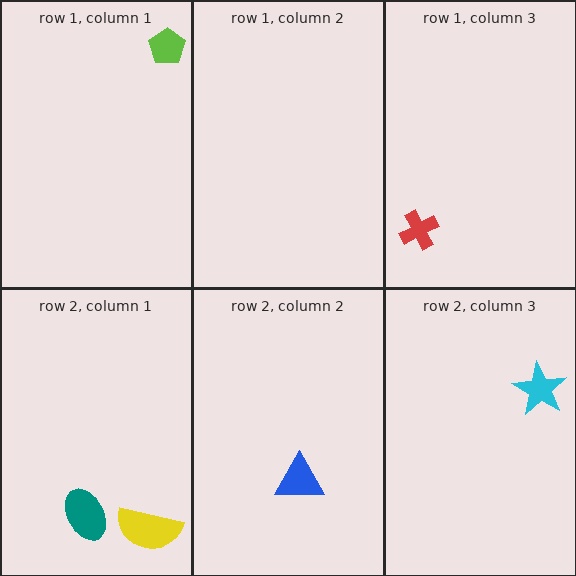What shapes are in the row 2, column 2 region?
The blue triangle.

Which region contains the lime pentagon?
The row 1, column 1 region.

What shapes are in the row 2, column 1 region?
The teal ellipse, the yellow semicircle.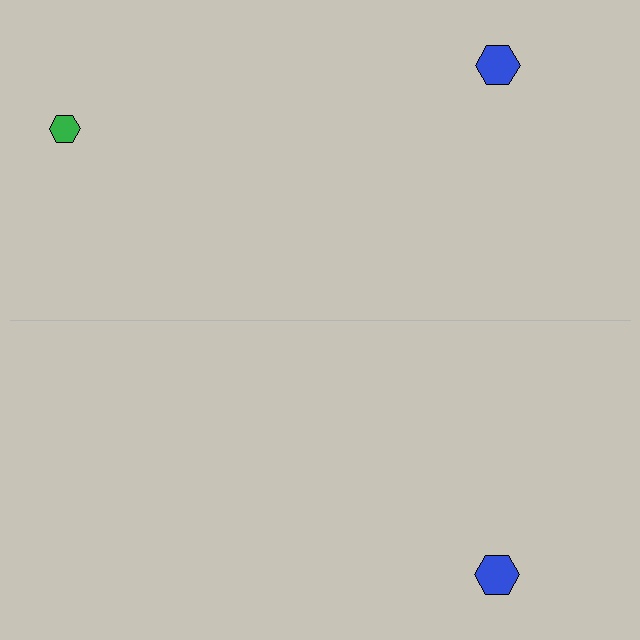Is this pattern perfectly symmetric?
No, the pattern is not perfectly symmetric. A green hexagon is missing from the bottom side.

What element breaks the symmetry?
A green hexagon is missing from the bottom side.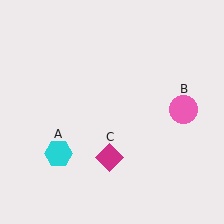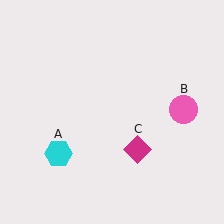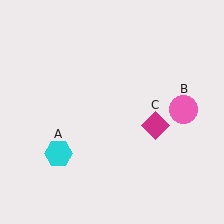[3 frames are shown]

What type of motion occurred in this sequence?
The magenta diamond (object C) rotated counterclockwise around the center of the scene.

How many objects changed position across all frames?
1 object changed position: magenta diamond (object C).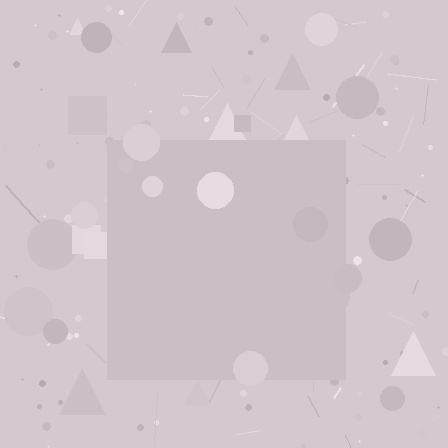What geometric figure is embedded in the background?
A square is embedded in the background.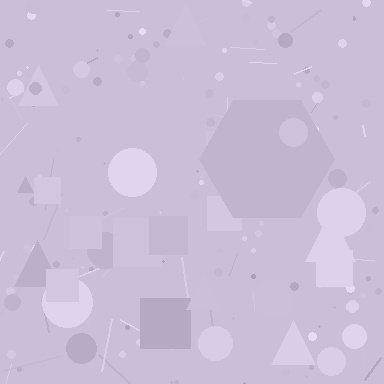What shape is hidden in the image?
A hexagon is hidden in the image.